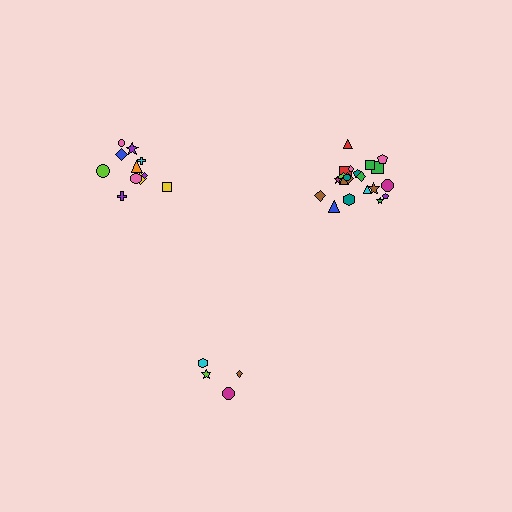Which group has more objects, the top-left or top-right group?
The top-right group.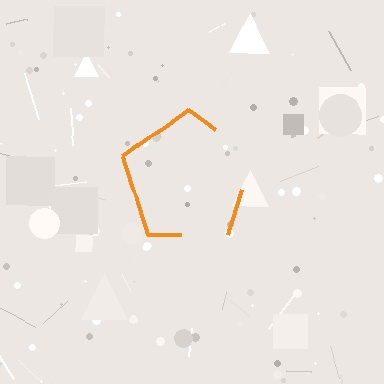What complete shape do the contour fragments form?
The contour fragments form a pentagon.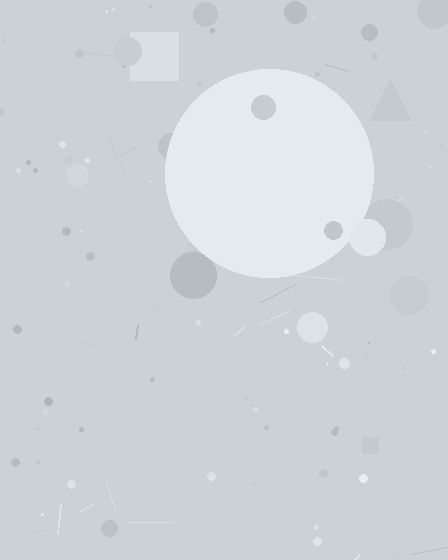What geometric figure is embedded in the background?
A circle is embedded in the background.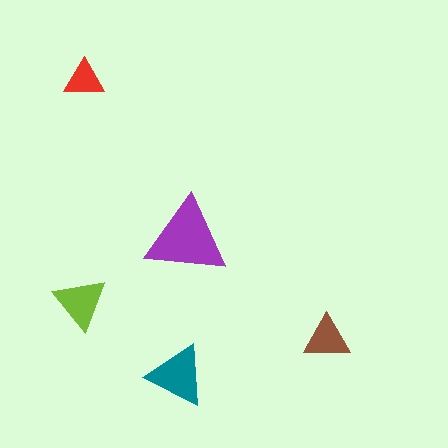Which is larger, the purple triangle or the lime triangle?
The purple one.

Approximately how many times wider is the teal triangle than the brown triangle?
About 1.5 times wider.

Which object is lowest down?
The teal triangle is bottommost.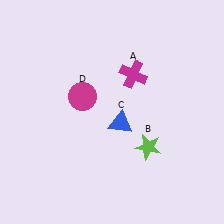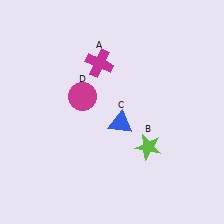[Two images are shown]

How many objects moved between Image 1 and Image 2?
1 object moved between the two images.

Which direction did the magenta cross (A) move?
The magenta cross (A) moved left.